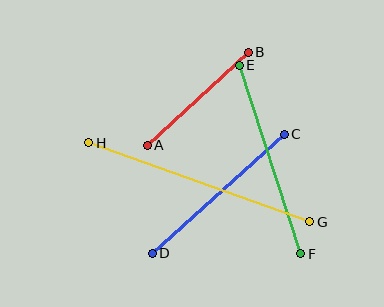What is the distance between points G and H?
The distance is approximately 235 pixels.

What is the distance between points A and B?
The distance is approximately 137 pixels.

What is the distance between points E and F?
The distance is approximately 198 pixels.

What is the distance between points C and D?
The distance is approximately 178 pixels.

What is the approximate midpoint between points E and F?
The midpoint is at approximately (270, 159) pixels.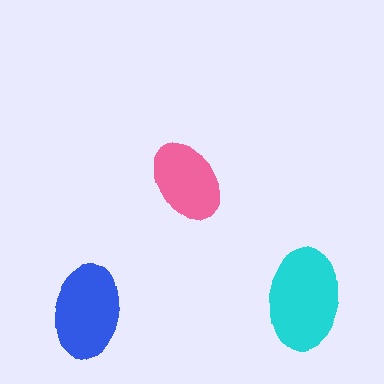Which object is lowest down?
The blue ellipse is bottommost.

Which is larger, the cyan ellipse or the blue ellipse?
The cyan one.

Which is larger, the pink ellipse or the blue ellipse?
The blue one.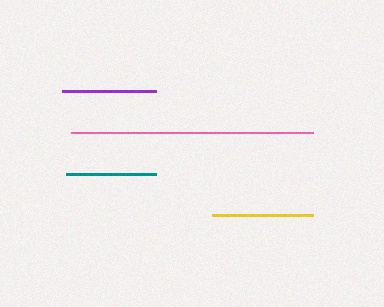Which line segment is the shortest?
The teal line is the shortest at approximately 90 pixels.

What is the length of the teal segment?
The teal segment is approximately 90 pixels long.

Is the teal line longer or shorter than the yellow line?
The yellow line is longer than the teal line.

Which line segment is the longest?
The pink line is the longest at approximately 243 pixels.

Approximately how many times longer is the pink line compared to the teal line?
The pink line is approximately 2.7 times the length of the teal line.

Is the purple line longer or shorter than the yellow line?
The yellow line is longer than the purple line.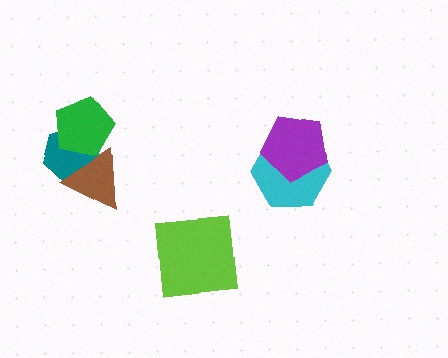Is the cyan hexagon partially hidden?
Yes, it is partially covered by another shape.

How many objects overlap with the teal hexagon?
2 objects overlap with the teal hexagon.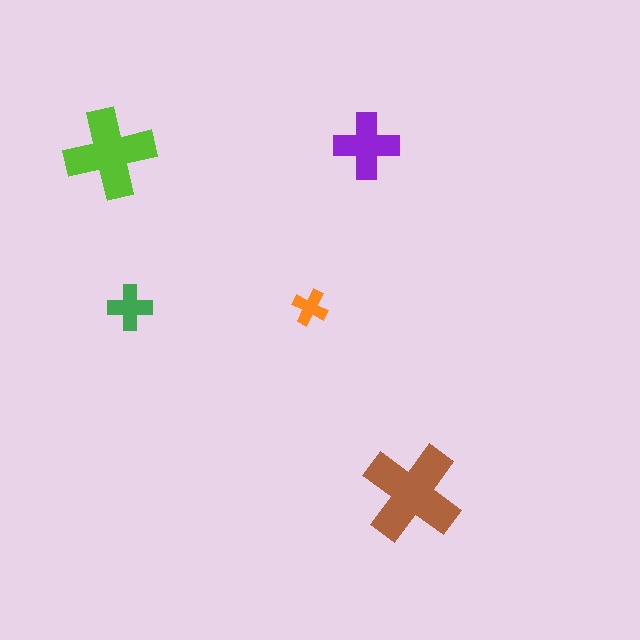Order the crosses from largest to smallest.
the brown one, the lime one, the purple one, the green one, the orange one.